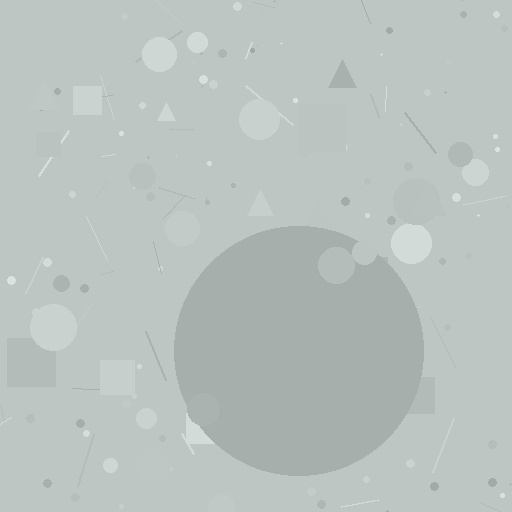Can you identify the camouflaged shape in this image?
The camouflaged shape is a circle.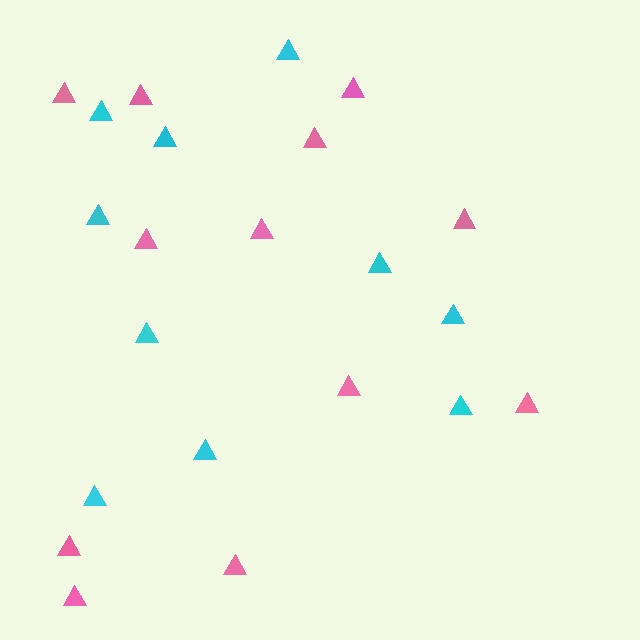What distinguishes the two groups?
There are 2 groups: one group of pink triangles (12) and one group of cyan triangles (10).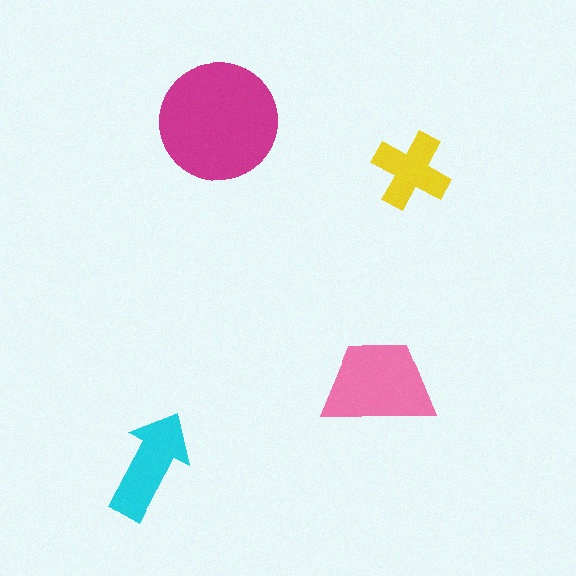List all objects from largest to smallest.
The magenta circle, the pink trapezoid, the cyan arrow, the yellow cross.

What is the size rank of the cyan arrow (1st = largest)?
3rd.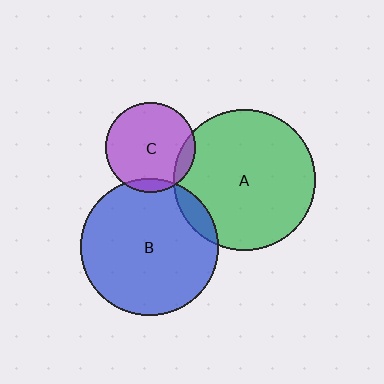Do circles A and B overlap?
Yes.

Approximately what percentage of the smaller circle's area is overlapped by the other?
Approximately 10%.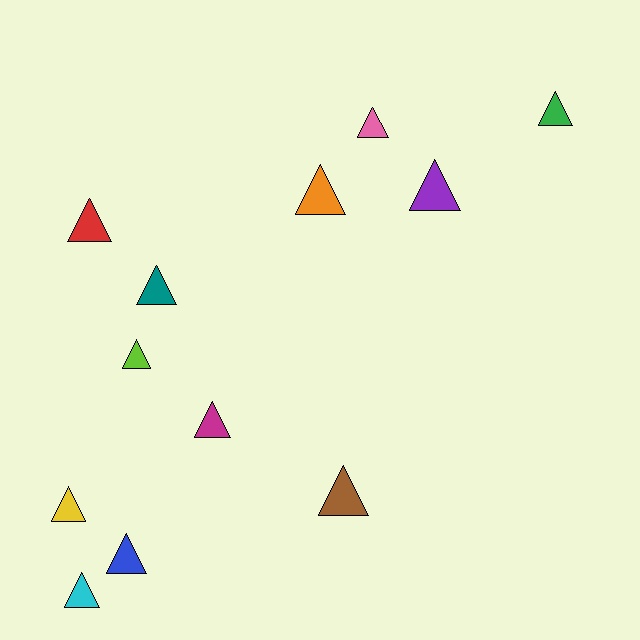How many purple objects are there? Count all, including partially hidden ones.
There is 1 purple object.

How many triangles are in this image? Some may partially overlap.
There are 12 triangles.